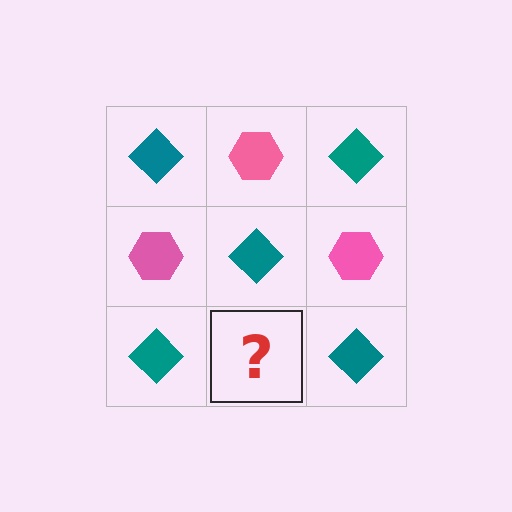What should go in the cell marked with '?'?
The missing cell should contain a pink hexagon.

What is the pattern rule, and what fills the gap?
The rule is that it alternates teal diamond and pink hexagon in a checkerboard pattern. The gap should be filled with a pink hexagon.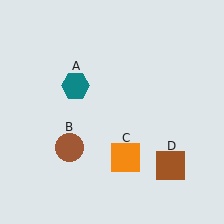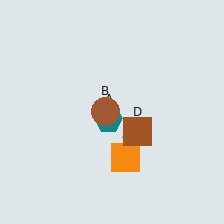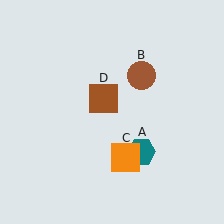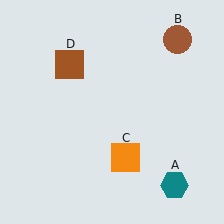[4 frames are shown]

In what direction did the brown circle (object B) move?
The brown circle (object B) moved up and to the right.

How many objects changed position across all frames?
3 objects changed position: teal hexagon (object A), brown circle (object B), brown square (object D).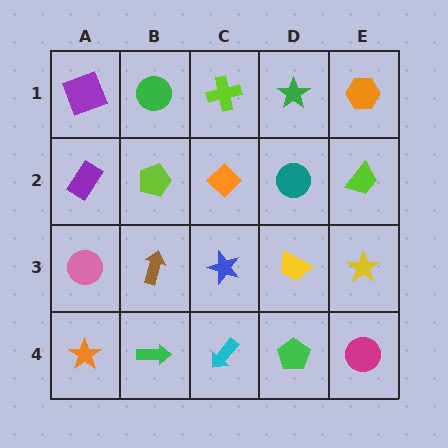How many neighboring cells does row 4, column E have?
2.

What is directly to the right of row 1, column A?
A green circle.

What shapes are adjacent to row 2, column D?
A green star (row 1, column D), a yellow trapezoid (row 3, column D), an orange diamond (row 2, column C), a lime trapezoid (row 2, column E).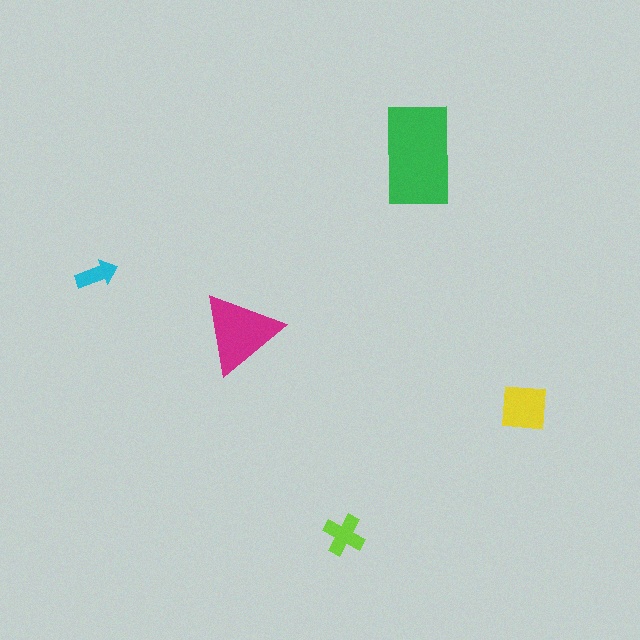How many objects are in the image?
There are 5 objects in the image.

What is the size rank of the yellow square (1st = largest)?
3rd.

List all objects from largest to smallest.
The green rectangle, the magenta triangle, the yellow square, the lime cross, the cyan arrow.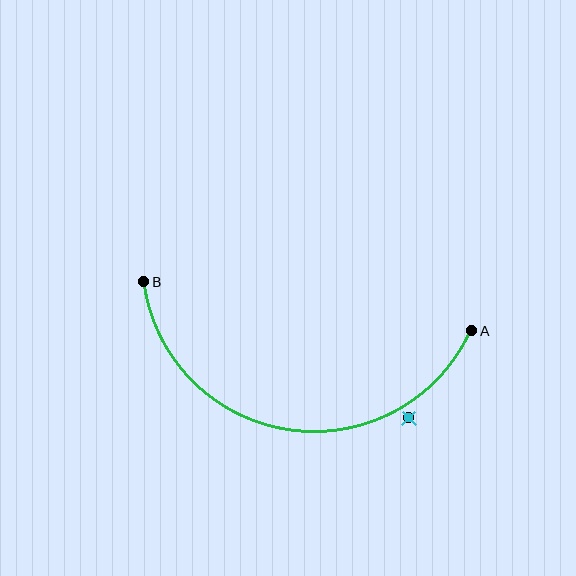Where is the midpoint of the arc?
The arc midpoint is the point on the curve farthest from the straight line joining A and B. It sits below that line.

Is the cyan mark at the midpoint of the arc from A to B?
No — the cyan mark does not lie on the arc at all. It sits slightly outside the curve.